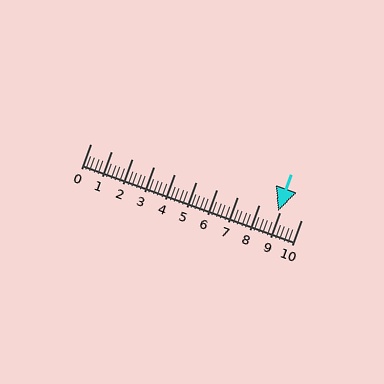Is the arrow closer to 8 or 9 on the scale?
The arrow is closer to 9.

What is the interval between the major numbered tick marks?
The major tick marks are spaced 1 units apart.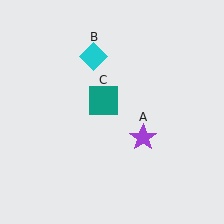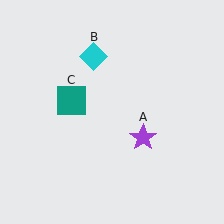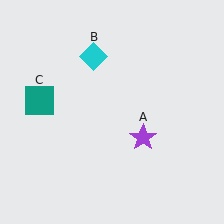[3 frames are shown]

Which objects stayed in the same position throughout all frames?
Purple star (object A) and cyan diamond (object B) remained stationary.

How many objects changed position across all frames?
1 object changed position: teal square (object C).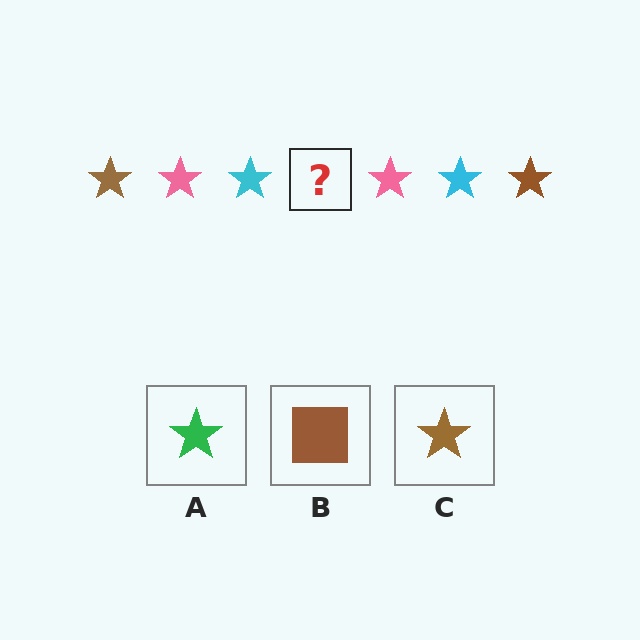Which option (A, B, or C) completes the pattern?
C.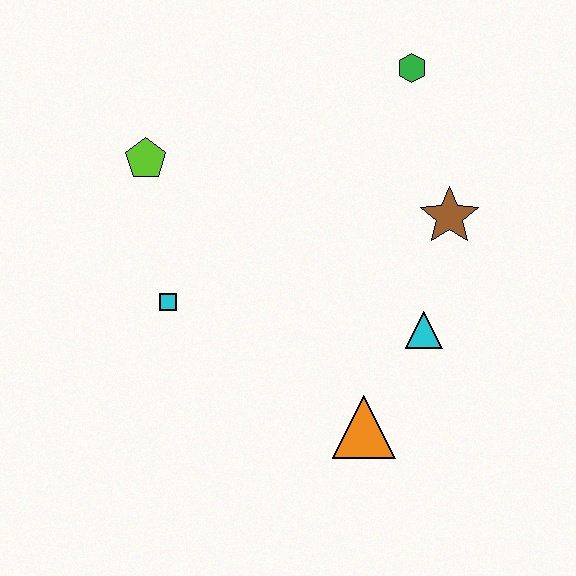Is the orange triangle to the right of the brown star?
No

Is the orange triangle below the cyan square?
Yes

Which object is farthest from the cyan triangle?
The lime pentagon is farthest from the cyan triangle.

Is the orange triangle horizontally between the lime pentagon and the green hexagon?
Yes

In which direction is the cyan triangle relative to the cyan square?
The cyan triangle is to the right of the cyan square.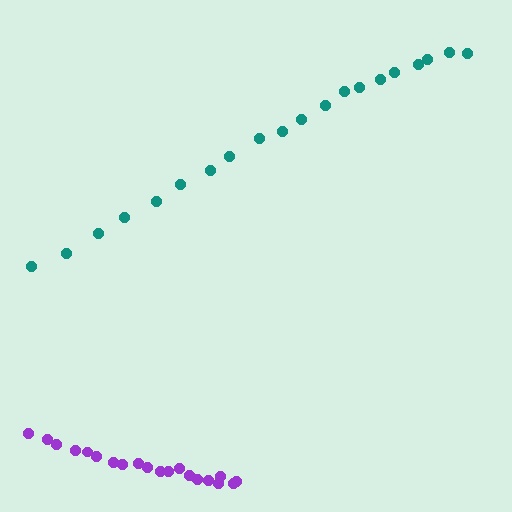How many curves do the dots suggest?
There are 2 distinct paths.